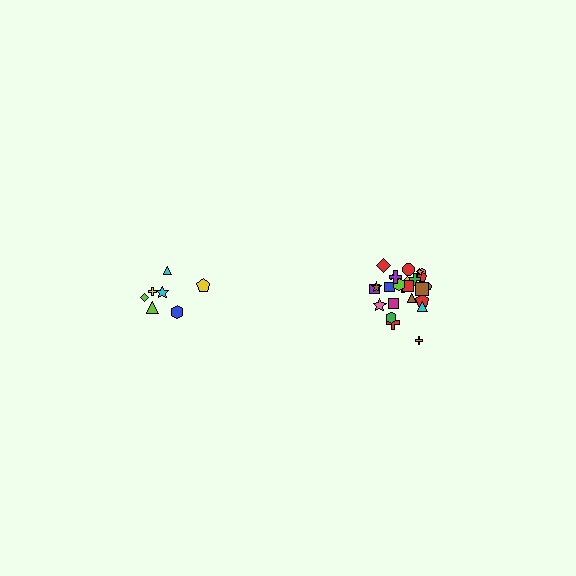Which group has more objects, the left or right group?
The right group.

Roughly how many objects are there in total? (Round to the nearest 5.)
Roughly 30 objects in total.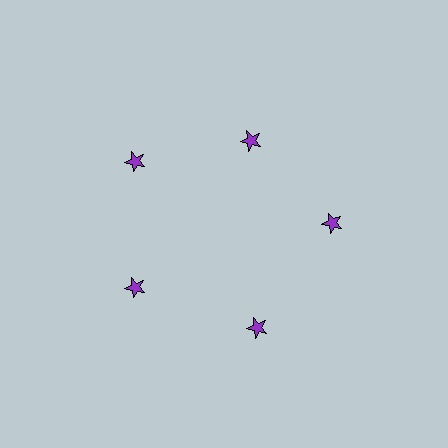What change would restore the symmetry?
The symmetry would be restored by moving it outward, back onto the ring so that all 5 stars sit at equal angles and equal distance from the center.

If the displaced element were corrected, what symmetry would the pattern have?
It would have 5-fold rotational symmetry — the pattern would map onto itself every 72 degrees.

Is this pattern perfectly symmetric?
No. The 5 purple stars are arranged in a ring, but one element near the 1 o'clock position is pulled inward toward the center, breaking the 5-fold rotational symmetry.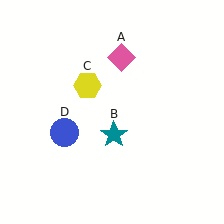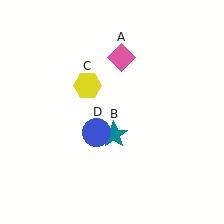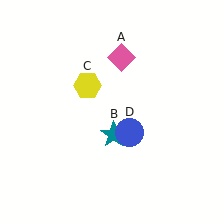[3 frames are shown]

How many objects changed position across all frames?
1 object changed position: blue circle (object D).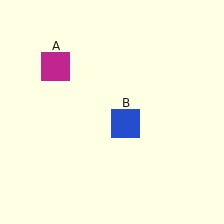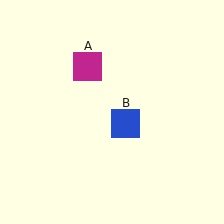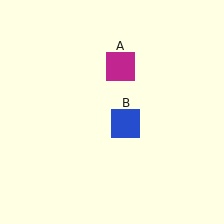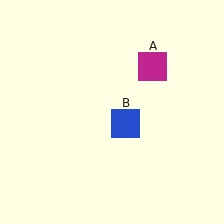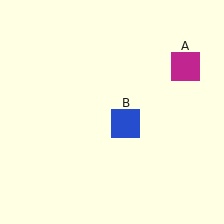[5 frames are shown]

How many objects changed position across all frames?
1 object changed position: magenta square (object A).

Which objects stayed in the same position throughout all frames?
Blue square (object B) remained stationary.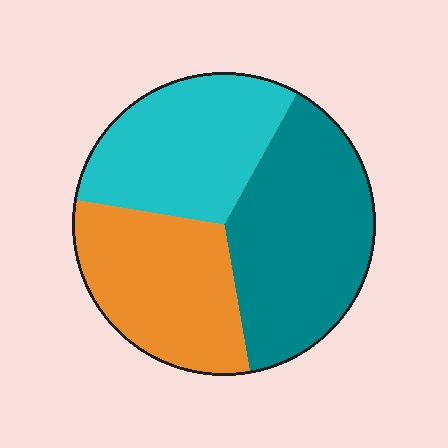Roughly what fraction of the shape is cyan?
Cyan takes up about one third (1/3) of the shape.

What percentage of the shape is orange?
Orange covers 30% of the shape.